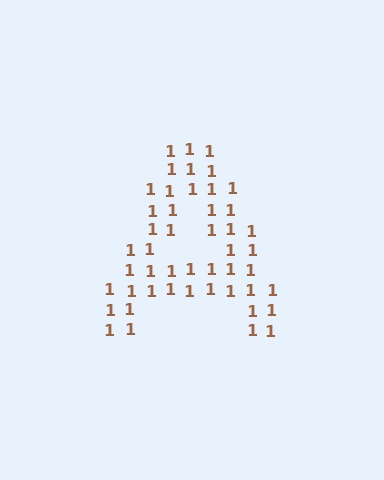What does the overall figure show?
The overall figure shows the letter A.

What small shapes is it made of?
It is made of small digit 1's.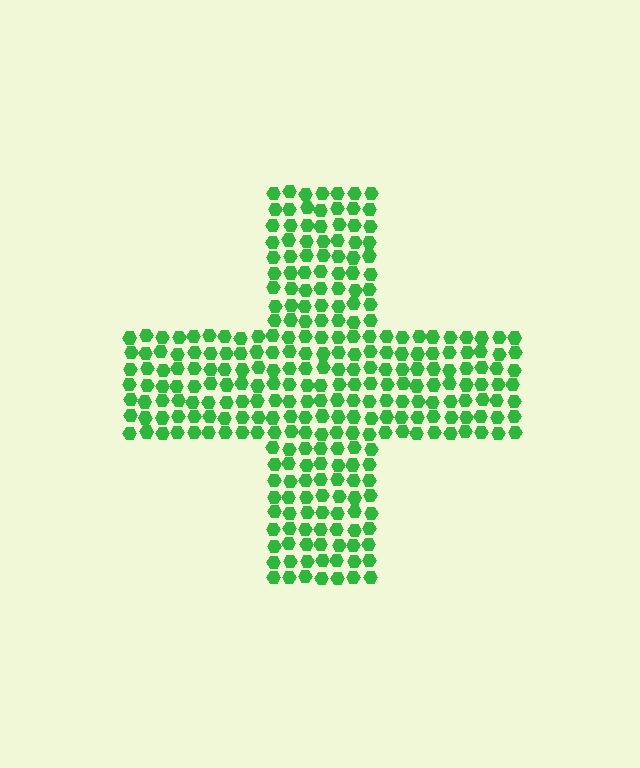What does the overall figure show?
The overall figure shows a cross.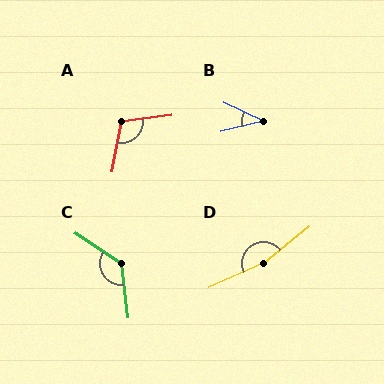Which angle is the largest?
D, at approximately 165 degrees.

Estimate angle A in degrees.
Approximately 107 degrees.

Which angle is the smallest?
B, at approximately 40 degrees.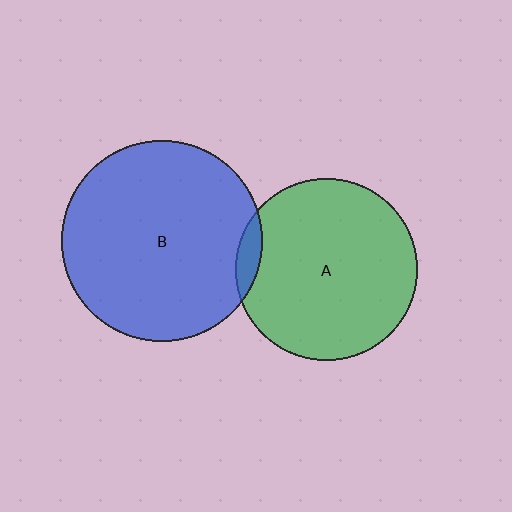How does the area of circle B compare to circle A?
Approximately 1.2 times.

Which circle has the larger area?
Circle B (blue).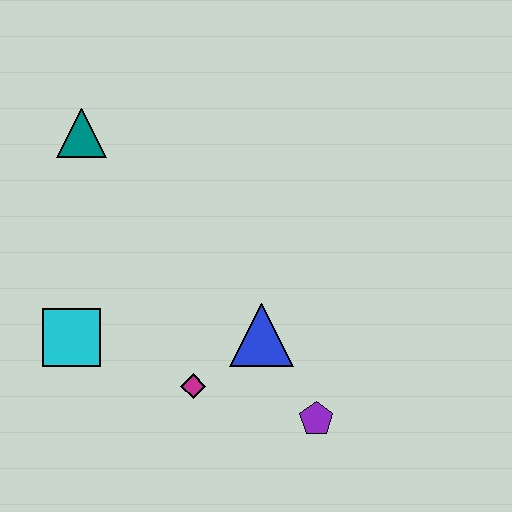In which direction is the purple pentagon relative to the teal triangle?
The purple pentagon is below the teal triangle.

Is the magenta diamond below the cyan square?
Yes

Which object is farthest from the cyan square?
The purple pentagon is farthest from the cyan square.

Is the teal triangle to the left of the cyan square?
No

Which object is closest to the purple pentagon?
The blue triangle is closest to the purple pentagon.